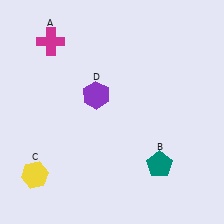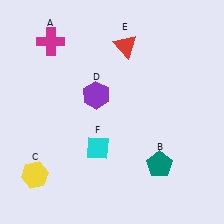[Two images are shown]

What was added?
A red triangle (E), a cyan diamond (F) were added in Image 2.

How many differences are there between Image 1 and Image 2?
There are 2 differences between the two images.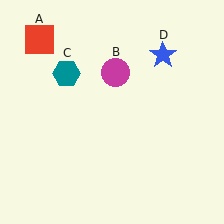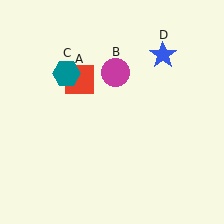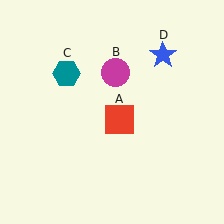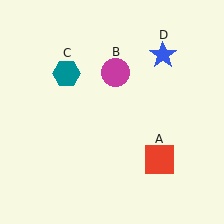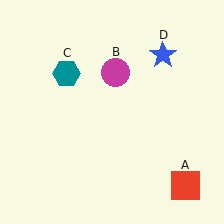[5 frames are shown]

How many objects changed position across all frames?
1 object changed position: red square (object A).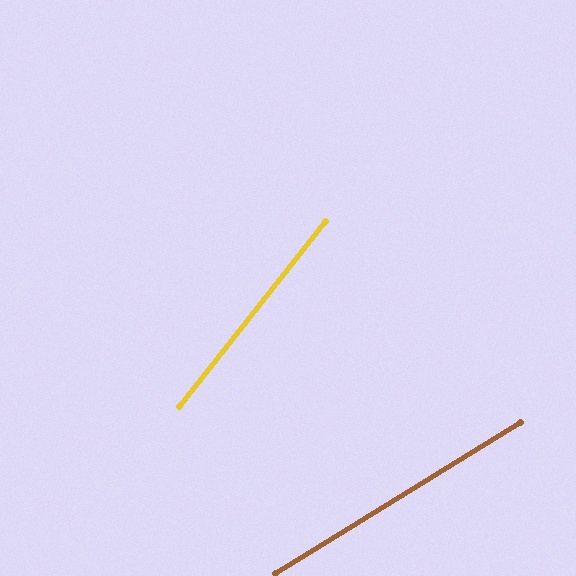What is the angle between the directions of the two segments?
Approximately 20 degrees.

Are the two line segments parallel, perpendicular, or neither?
Neither parallel nor perpendicular — they differ by about 20°.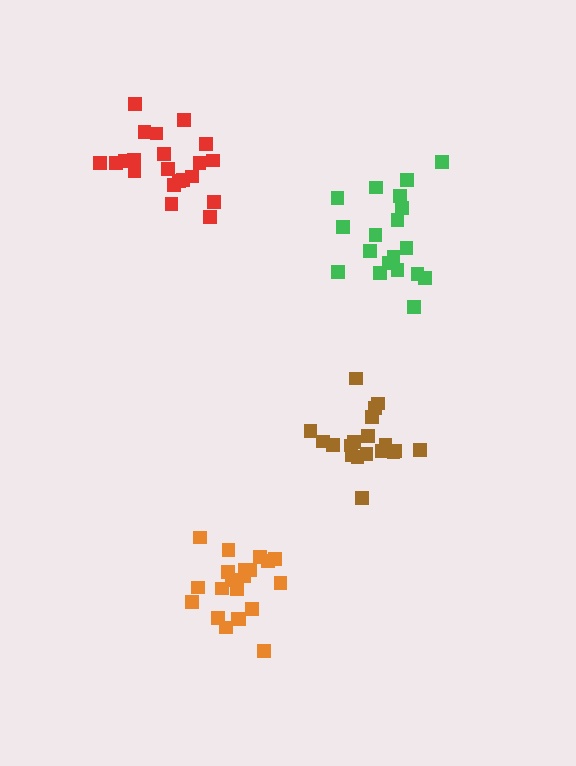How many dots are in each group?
Group 1: 21 dots, Group 2: 19 dots, Group 3: 19 dots, Group 4: 21 dots (80 total).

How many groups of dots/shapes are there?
There are 4 groups.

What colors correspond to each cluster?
The clusters are colored: red, brown, green, orange.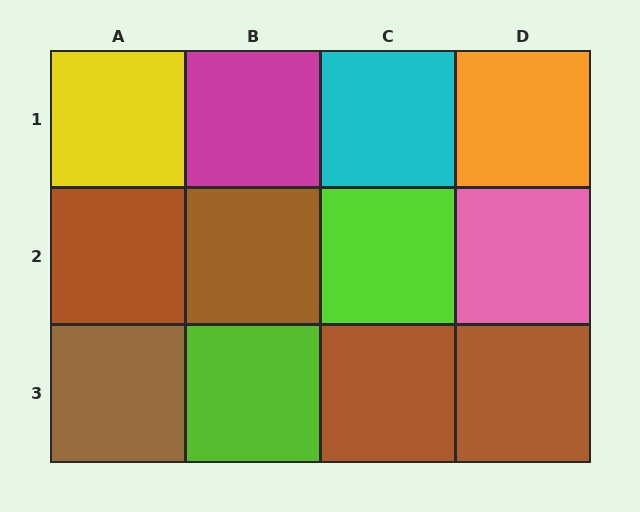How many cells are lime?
2 cells are lime.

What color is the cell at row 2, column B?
Brown.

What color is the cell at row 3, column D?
Brown.